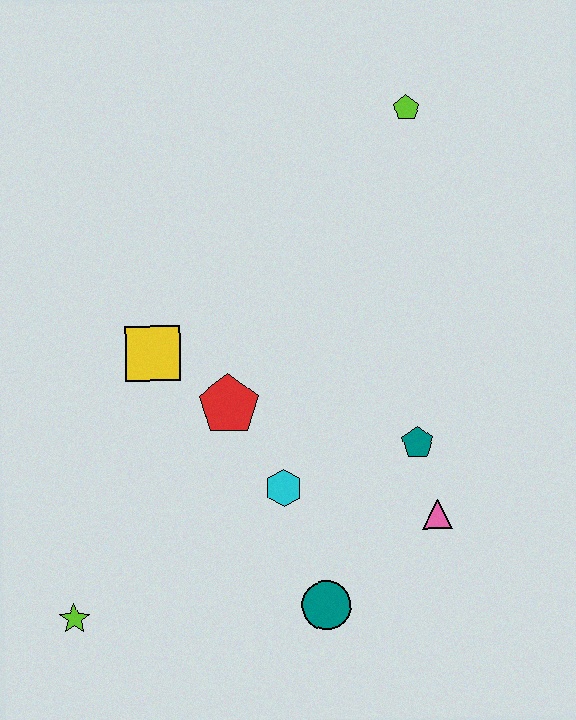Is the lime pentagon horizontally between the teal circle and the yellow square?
No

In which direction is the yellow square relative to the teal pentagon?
The yellow square is to the left of the teal pentagon.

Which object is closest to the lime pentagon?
The teal pentagon is closest to the lime pentagon.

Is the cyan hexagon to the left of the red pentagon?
No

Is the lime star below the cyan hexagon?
Yes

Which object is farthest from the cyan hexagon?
The lime pentagon is farthest from the cyan hexagon.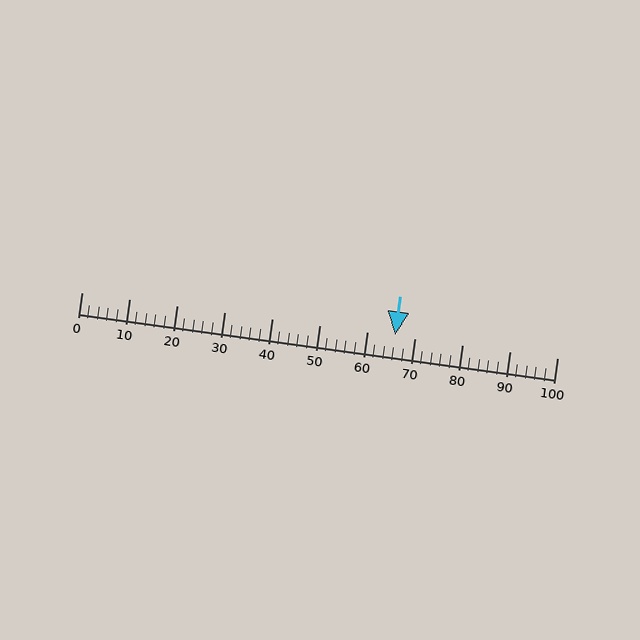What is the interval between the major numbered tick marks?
The major tick marks are spaced 10 units apart.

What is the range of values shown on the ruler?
The ruler shows values from 0 to 100.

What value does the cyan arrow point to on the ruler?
The cyan arrow points to approximately 66.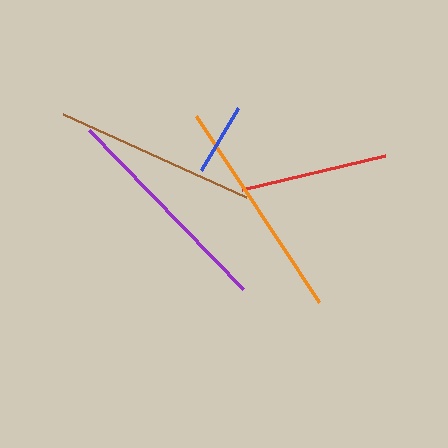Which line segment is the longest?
The orange line is the longest at approximately 223 pixels.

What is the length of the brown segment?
The brown segment is approximately 201 pixels long.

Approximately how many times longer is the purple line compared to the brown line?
The purple line is approximately 1.1 times the length of the brown line.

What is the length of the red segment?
The red segment is approximately 146 pixels long.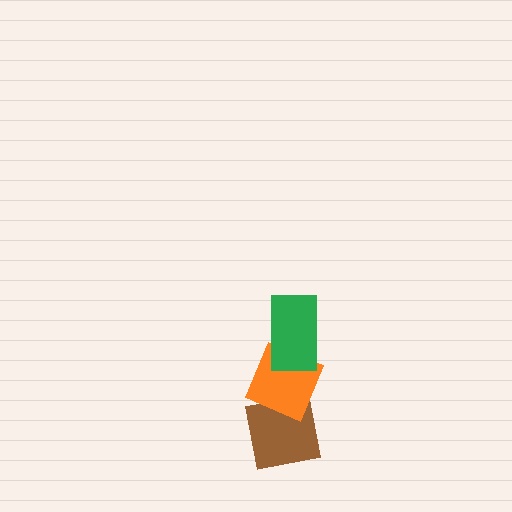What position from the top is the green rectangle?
The green rectangle is 1st from the top.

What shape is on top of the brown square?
The orange diamond is on top of the brown square.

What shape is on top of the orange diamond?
The green rectangle is on top of the orange diamond.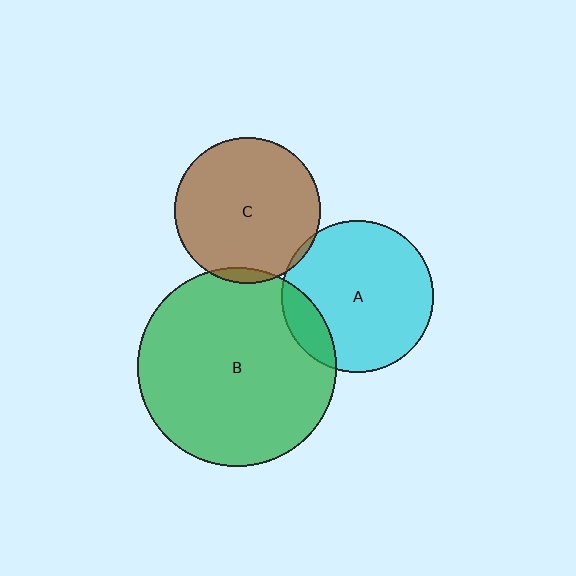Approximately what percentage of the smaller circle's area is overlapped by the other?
Approximately 5%.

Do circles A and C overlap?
Yes.